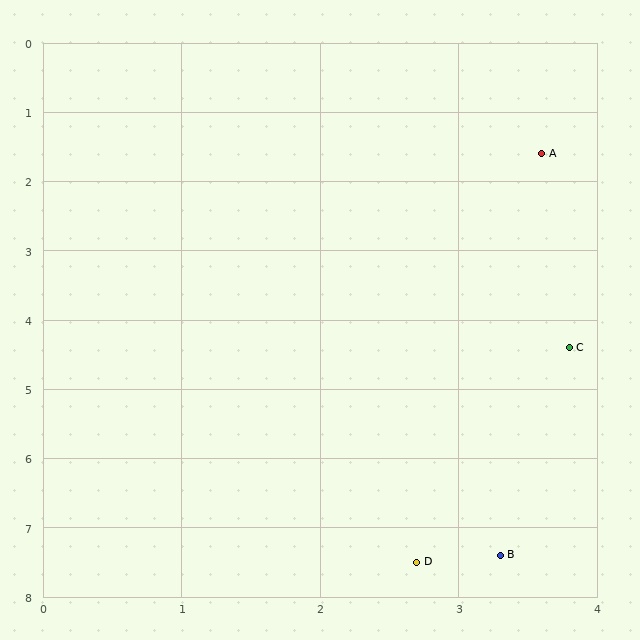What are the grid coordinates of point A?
Point A is at approximately (3.6, 1.6).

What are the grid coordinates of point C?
Point C is at approximately (3.8, 4.4).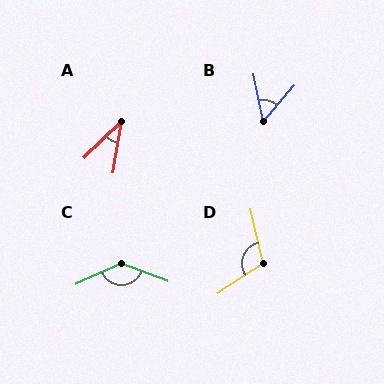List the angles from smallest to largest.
A (36°), B (53°), D (111°), C (135°).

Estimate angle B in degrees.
Approximately 53 degrees.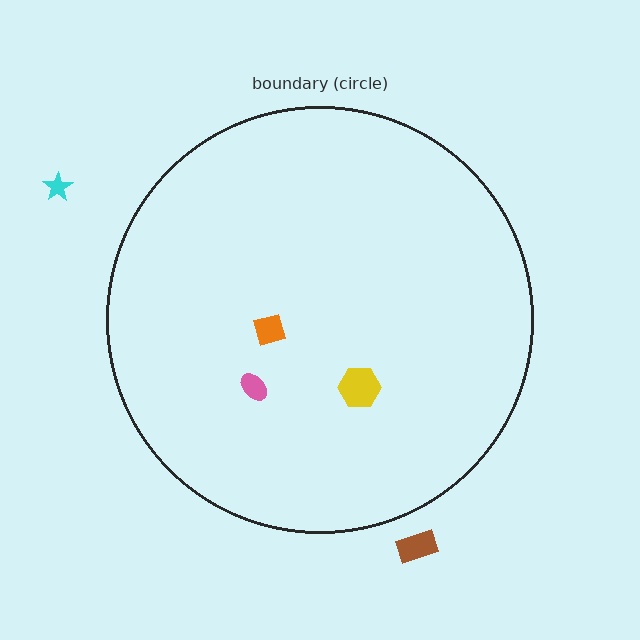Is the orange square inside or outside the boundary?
Inside.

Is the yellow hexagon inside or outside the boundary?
Inside.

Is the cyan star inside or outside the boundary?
Outside.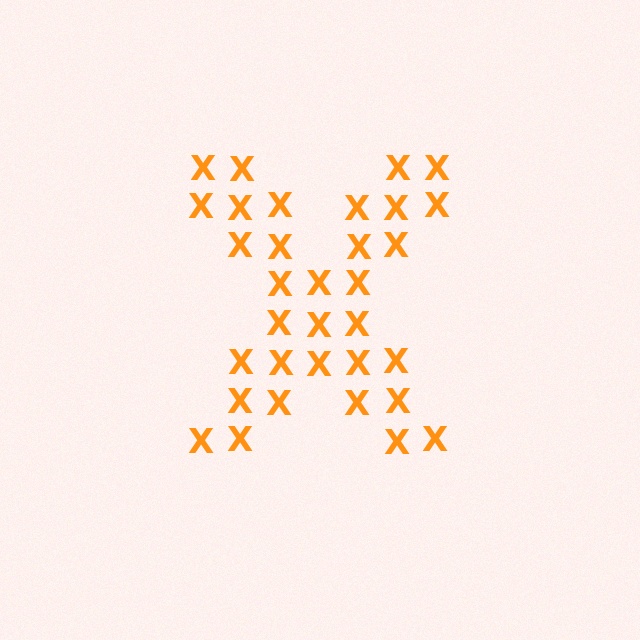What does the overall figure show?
The overall figure shows the letter X.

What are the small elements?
The small elements are letter X's.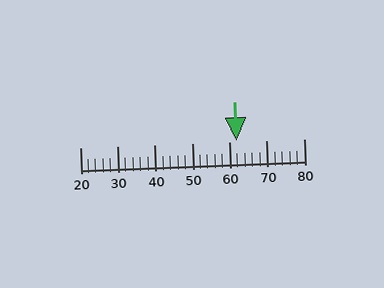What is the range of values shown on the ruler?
The ruler shows values from 20 to 80.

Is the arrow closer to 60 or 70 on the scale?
The arrow is closer to 60.